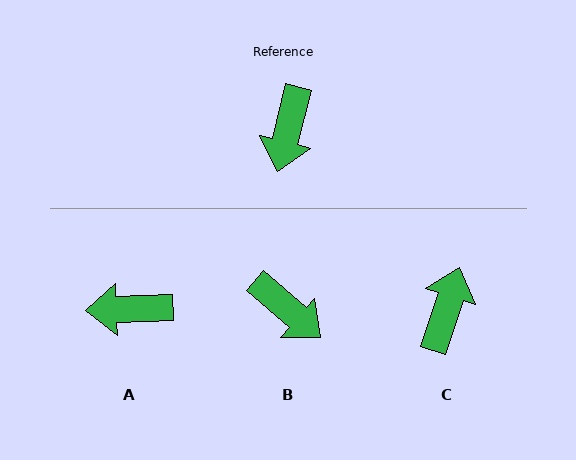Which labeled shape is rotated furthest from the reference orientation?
C, about 176 degrees away.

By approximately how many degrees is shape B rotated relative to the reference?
Approximately 63 degrees counter-clockwise.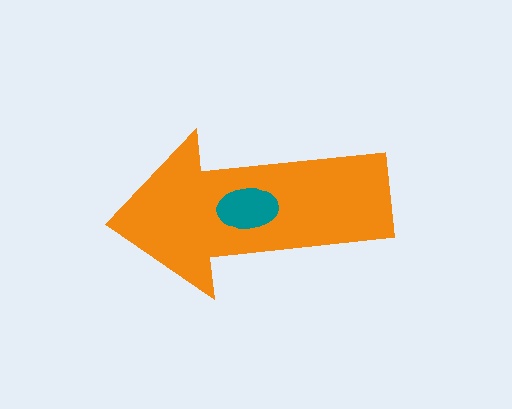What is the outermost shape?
The orange arrow.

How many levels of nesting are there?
2.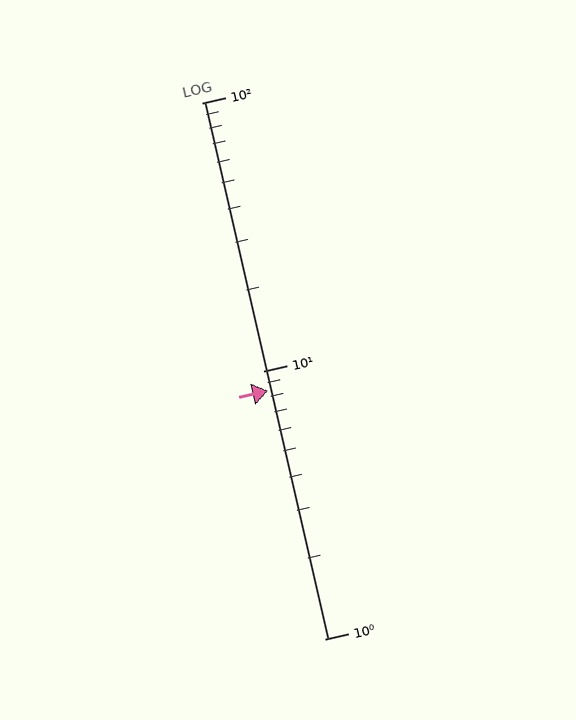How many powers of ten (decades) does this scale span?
The scale spans 2 decades, from 1 to 100.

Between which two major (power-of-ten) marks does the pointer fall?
The pointer is between 1 and 10.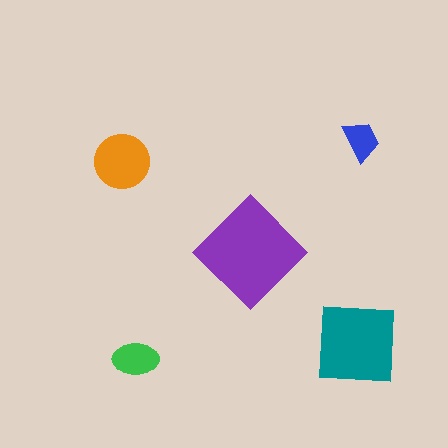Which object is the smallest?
The blue trapezoid.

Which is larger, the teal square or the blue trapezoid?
The teal square.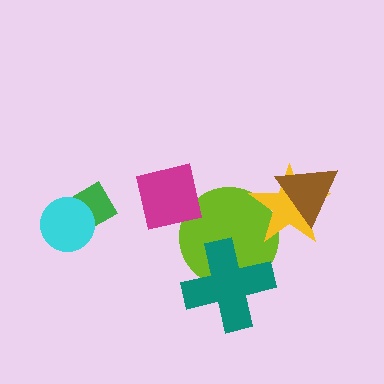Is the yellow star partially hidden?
Yes, it is partially covered by another shape.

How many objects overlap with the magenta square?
0 objects overlap with the magenta square.